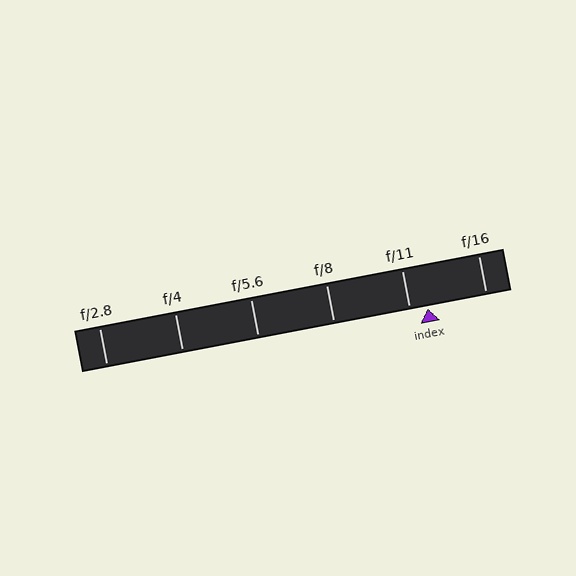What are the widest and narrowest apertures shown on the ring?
The widest aperture shown is f/2.8 and the narrowest is f/16.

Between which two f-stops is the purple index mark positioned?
The index mark is between f/11 and f/16.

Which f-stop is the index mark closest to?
The index mark is closest to f/11.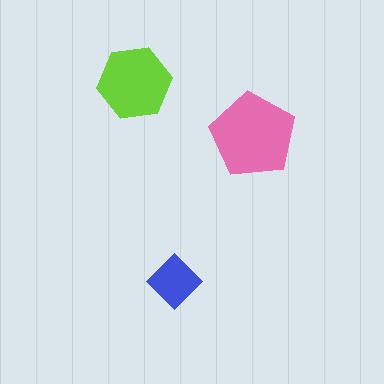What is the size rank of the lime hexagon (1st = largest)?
2nd.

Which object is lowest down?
The blue diamond is bottommost.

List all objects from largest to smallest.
The pink pentagon, the lime hexagon, the blue diamond.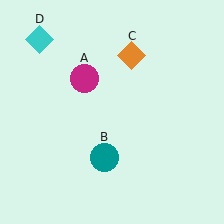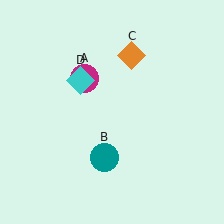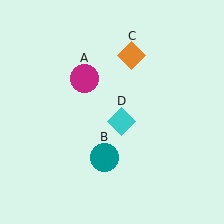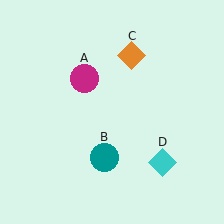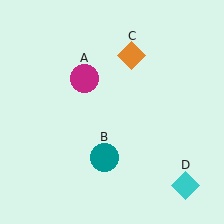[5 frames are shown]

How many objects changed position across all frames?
1 object changed position: cyan diamond (object D).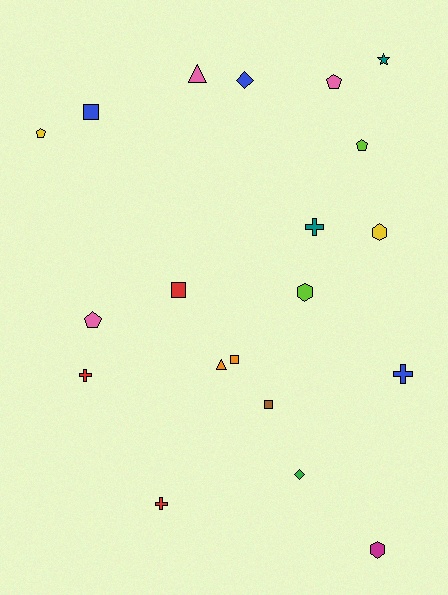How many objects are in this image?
There are 20 objects.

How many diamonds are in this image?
There are 2 diamonds.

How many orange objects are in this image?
There are 2 orange objects.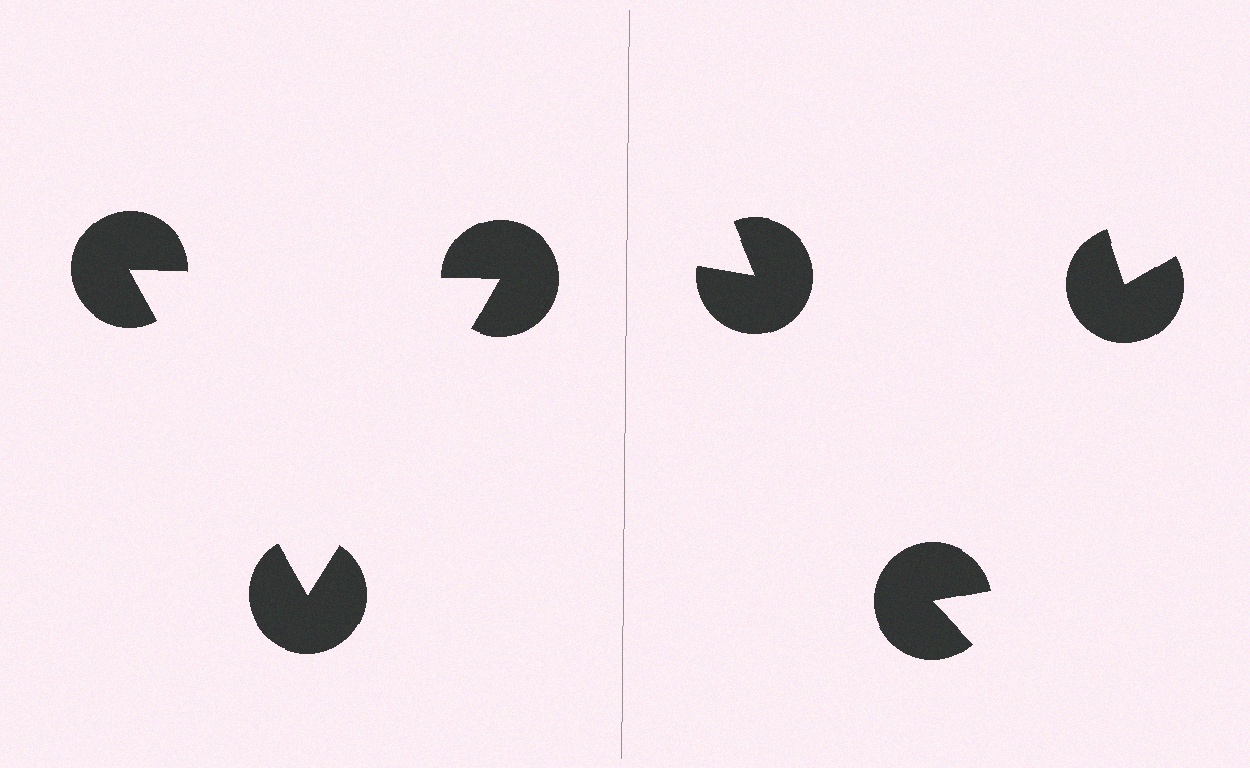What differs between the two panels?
The pac-man discs are positioned identically on both sides; only the wedge orientations differ. On the left they align to a triangle; on the right they are misaligned.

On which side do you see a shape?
An illusory triangle appears on the left side. On the right side the wedge cuts are rotated, so no coherent shape forms.